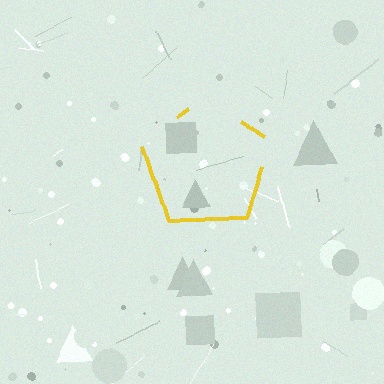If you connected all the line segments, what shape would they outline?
They would outline a pentagon.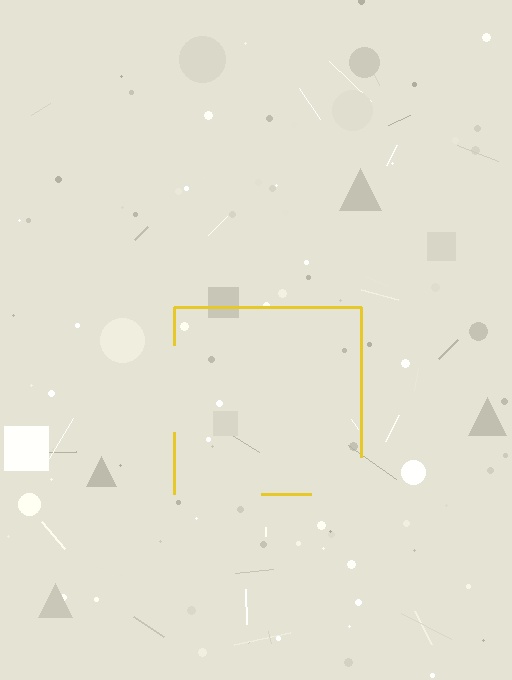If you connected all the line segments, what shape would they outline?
They would outline a square.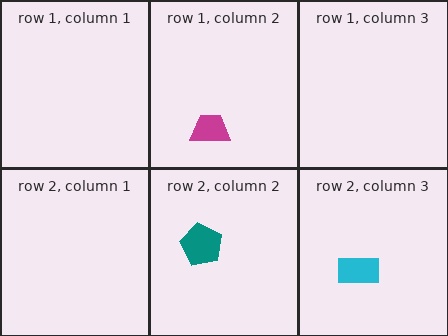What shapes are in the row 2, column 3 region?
The cyan rectangle.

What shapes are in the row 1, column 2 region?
The magenta trapezoid.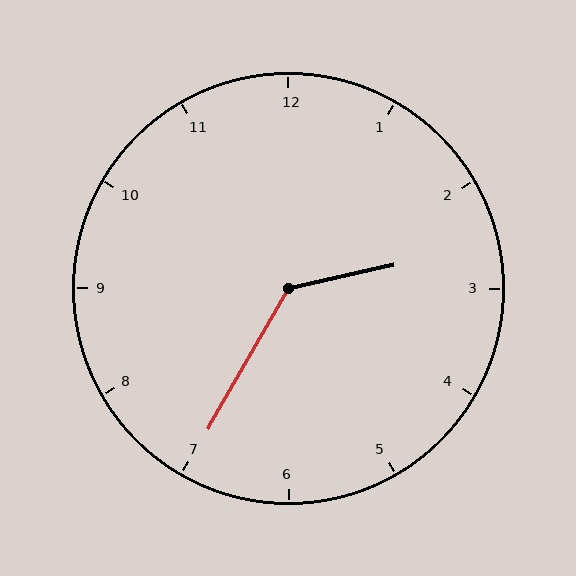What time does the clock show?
2:35.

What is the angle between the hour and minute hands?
Approximately 132 degrees.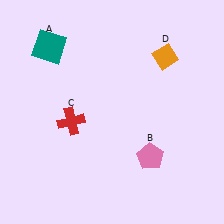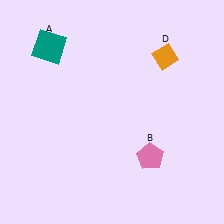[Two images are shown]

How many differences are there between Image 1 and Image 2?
There is 1 difference between the two images.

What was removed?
The red cross (C) was removed in Image 2.